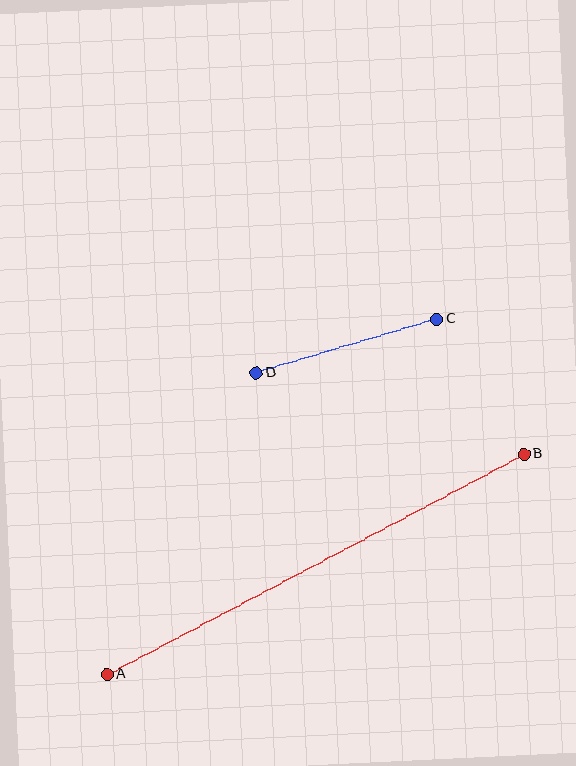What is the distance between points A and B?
The distance is approximately 471 pixels.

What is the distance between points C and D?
The distance is approximately 188 pixels.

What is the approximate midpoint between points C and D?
The midpoint is at approximately (347, 346) pixels.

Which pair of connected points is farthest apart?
Points A and B are farthest apart.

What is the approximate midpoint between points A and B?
The midpoint is at approximately (315, 564) pixels.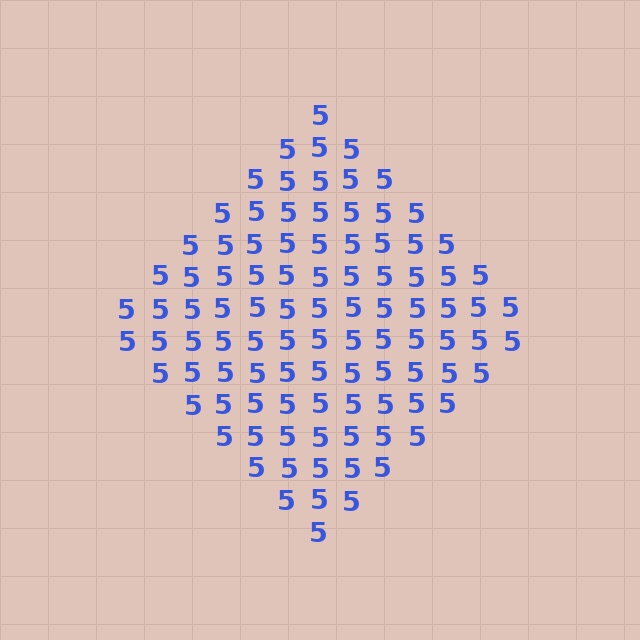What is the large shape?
The large shape is a diamond.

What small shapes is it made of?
It is made of small digit 5's.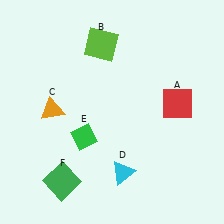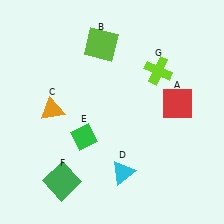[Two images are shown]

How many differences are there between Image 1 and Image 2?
There is 1 difference between the two images.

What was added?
A lime cross (G) was added in Image 2.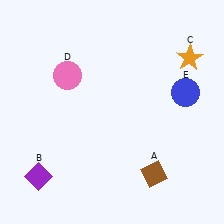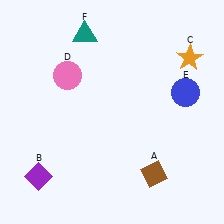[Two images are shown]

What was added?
A teal triangle (F) was added in Image 2.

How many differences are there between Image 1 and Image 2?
There is 1 difference between the two images.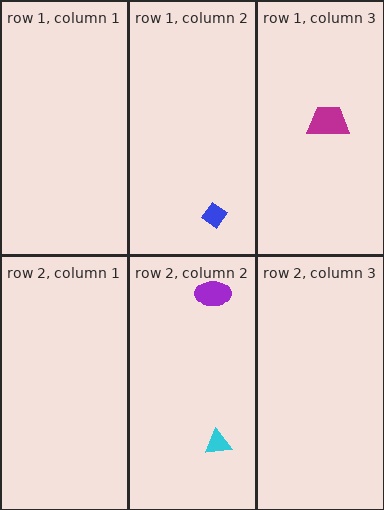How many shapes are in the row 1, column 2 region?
1.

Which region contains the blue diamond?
The row 1, column 2 region.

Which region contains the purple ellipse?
The row 2, column 2 region.